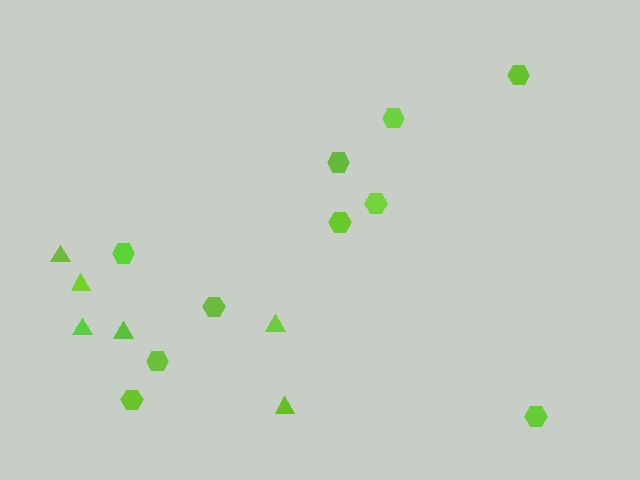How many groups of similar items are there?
There are 2 groups: one group of triangles (6) and one group of hexagons (10).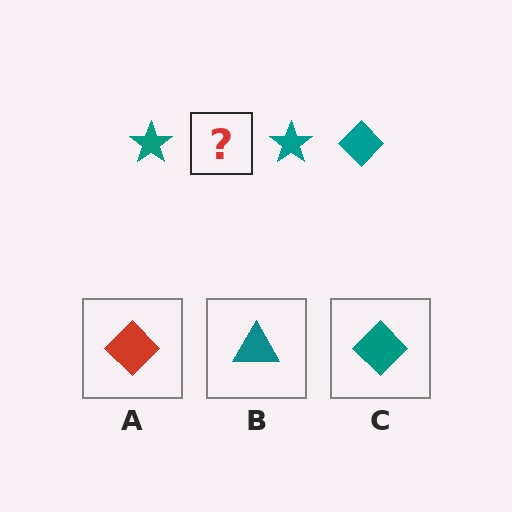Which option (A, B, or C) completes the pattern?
C.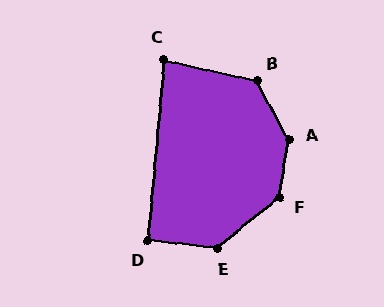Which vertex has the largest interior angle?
A, at approximately 143 degrees.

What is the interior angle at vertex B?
Approximately 131 degrees (obtuse).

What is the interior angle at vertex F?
Approximately 138 degrees (obtuse).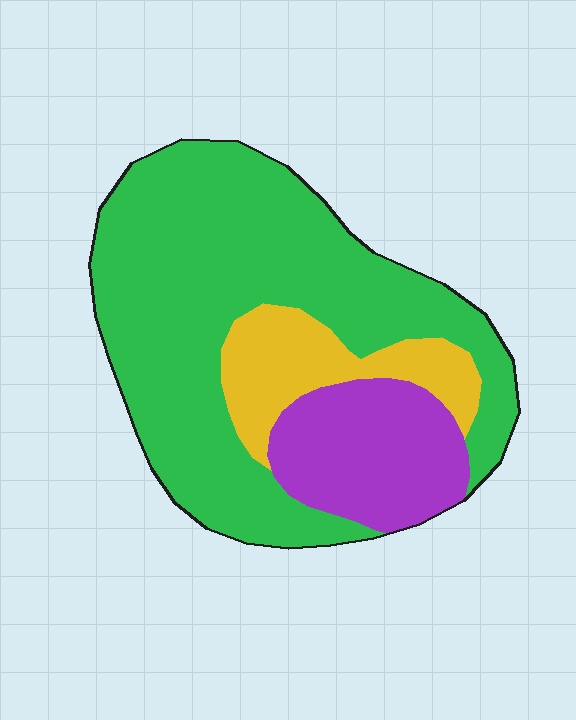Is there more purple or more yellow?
Purple.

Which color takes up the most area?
Green, at roughly 65%.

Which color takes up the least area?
Yellow, at roughly 15%.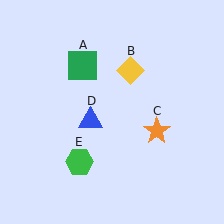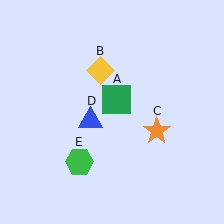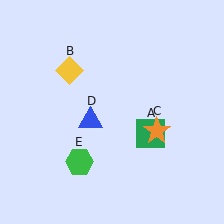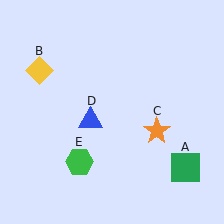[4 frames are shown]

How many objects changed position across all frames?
2 objects changed position: green square (object A), yellow diamond (object B).